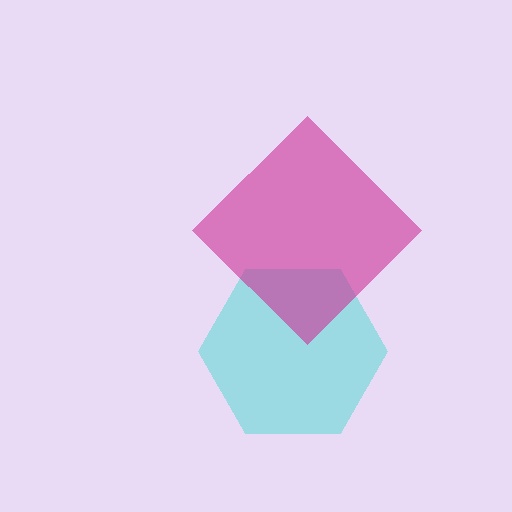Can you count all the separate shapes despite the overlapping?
Yes, there are 2 separate shapes.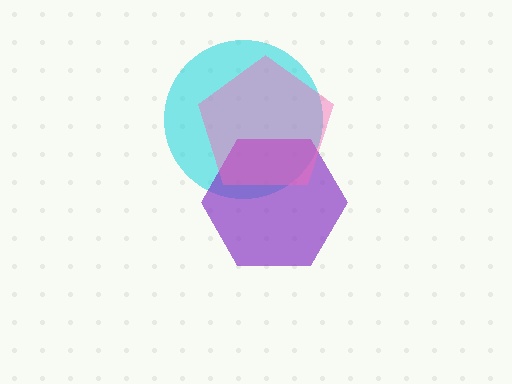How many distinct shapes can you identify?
There are 3 distinct shapes: a cyan circle, a purple hexagon, a pink pentagon.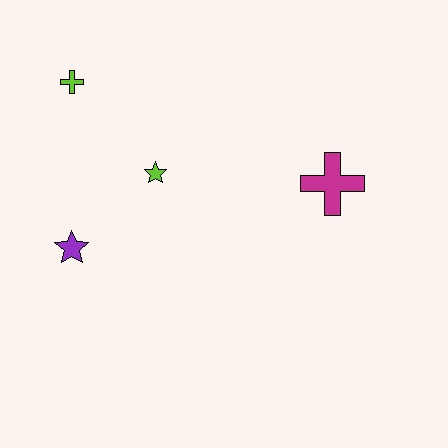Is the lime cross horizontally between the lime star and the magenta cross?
No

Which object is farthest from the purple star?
The magenta cross is farthest from the purple star.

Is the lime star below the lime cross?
Yes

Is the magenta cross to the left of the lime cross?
No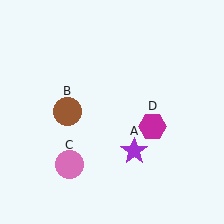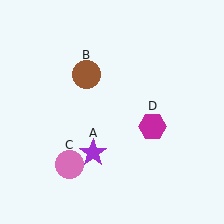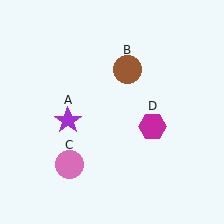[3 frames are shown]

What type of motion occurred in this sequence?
The purple star (object A), brown circle (object B) rotated clockwise around the center of the scene.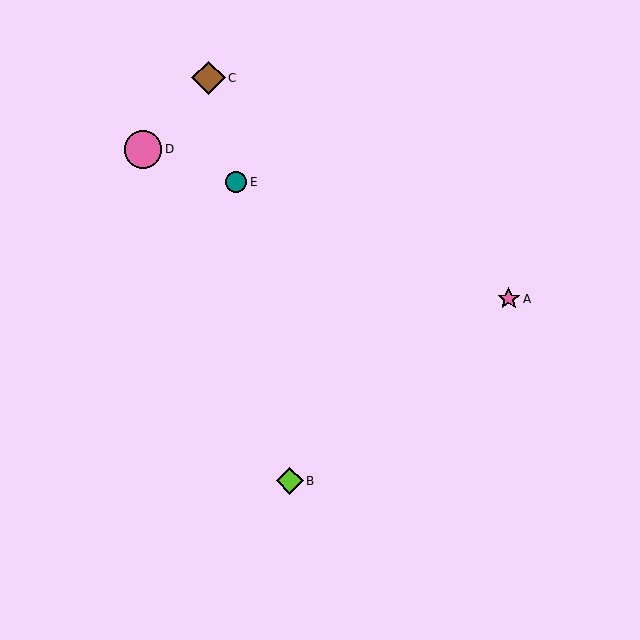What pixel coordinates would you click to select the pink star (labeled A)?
Click at (509, 299) to select the pink star A.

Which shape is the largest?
The pink circle (labeled D) is the largest.